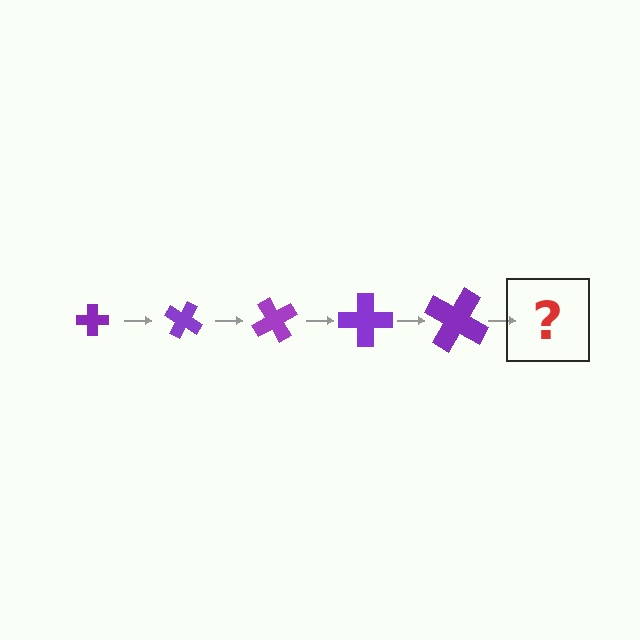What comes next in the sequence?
The next element should be a cross, larger than the previous one and rotated 150 degrees from the start.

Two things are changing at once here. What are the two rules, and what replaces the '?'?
The two rules are that the cross grows larger each step and it rotates 30 degrees each step. The '?' should be a cross, larger than the previous one and rotated 150 degrees from the start.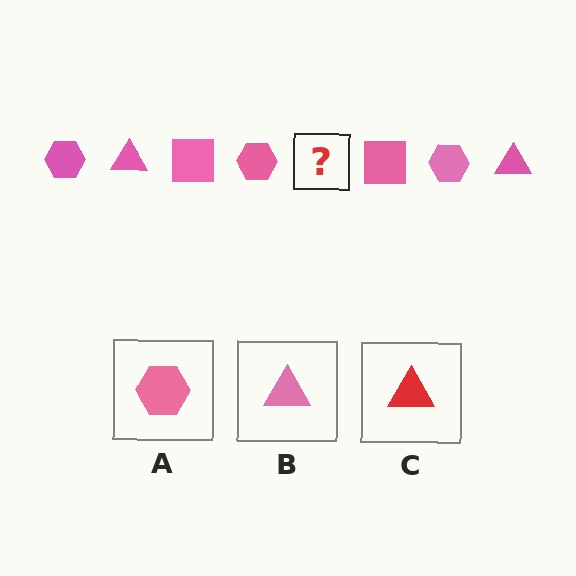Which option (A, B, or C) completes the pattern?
B.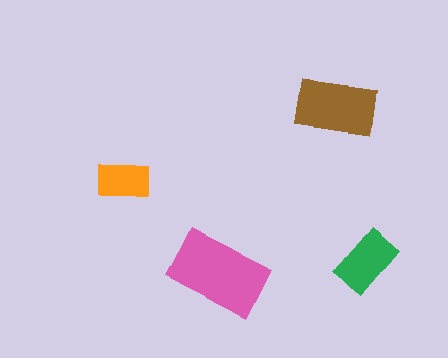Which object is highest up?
The brown rectangle is topmost.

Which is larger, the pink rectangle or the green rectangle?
The pink one.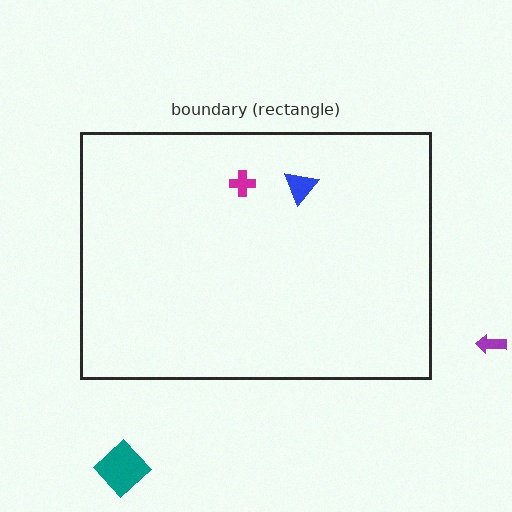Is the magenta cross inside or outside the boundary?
Inside.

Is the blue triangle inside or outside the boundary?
Inside.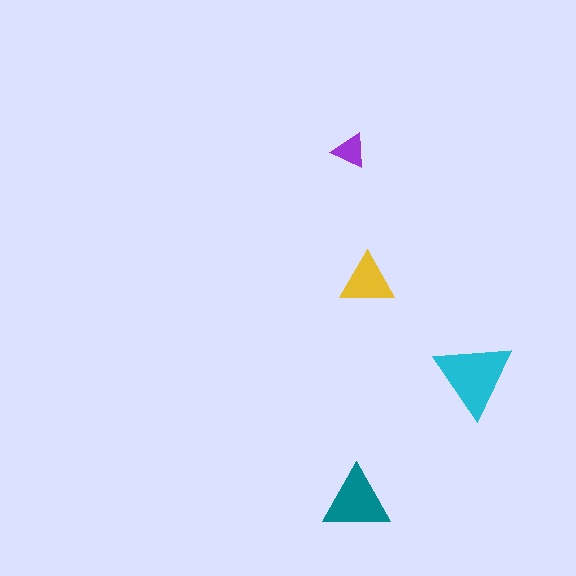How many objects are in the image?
There are 4 objects in the image.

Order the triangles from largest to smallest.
the cyan one, the teal one, the yellow one, the purple one.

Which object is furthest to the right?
The cyan triangle is rightmost.